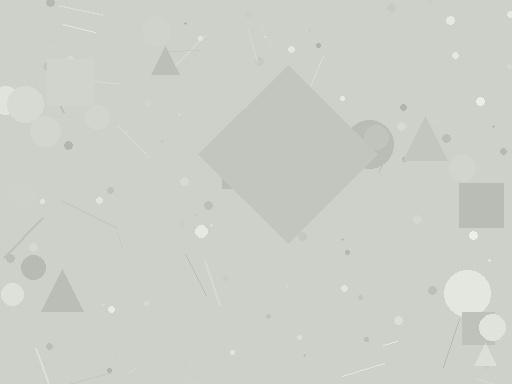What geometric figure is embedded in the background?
A diamond is embedded in the background.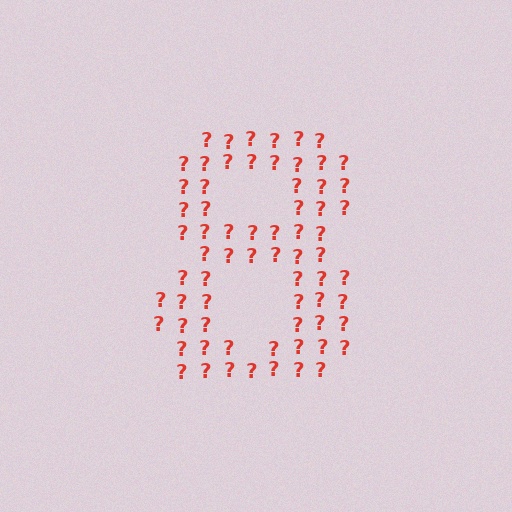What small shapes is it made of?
It is made of small question marks.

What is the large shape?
The large shape is the digit 8.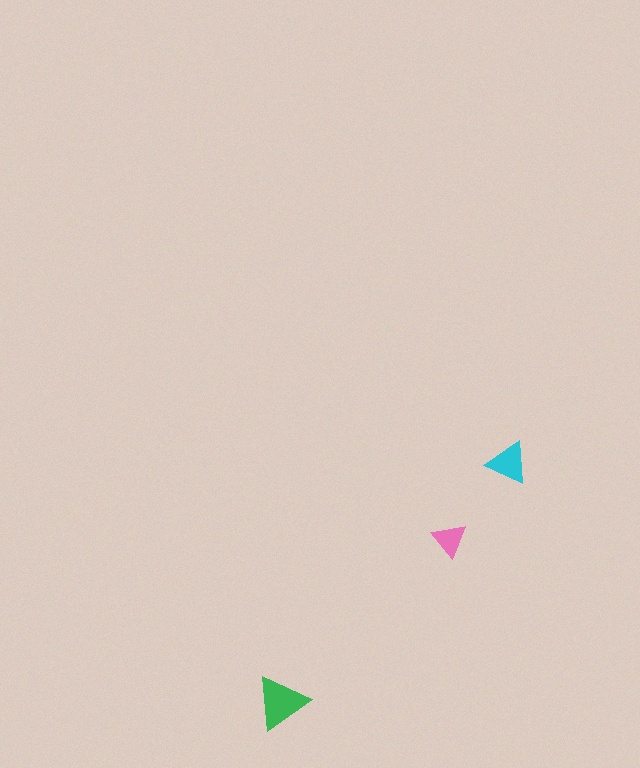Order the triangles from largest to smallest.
the green one, the cyan one, the pink one.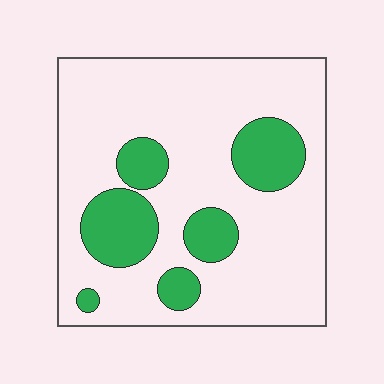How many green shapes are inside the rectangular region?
6.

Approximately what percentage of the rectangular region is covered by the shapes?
Approximately 20%.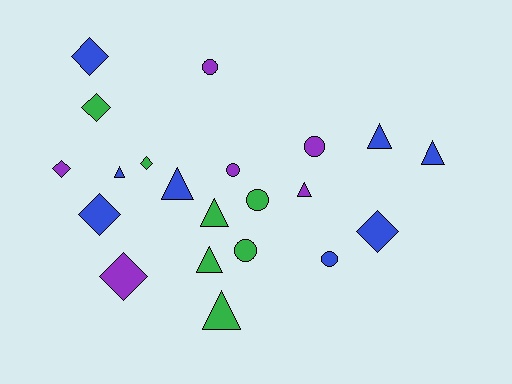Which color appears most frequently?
Blue, with 8 objects.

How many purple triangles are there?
There is 1 purple triangle.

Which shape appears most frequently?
Triangle, with 8 objects.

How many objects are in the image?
There are 21 objects.